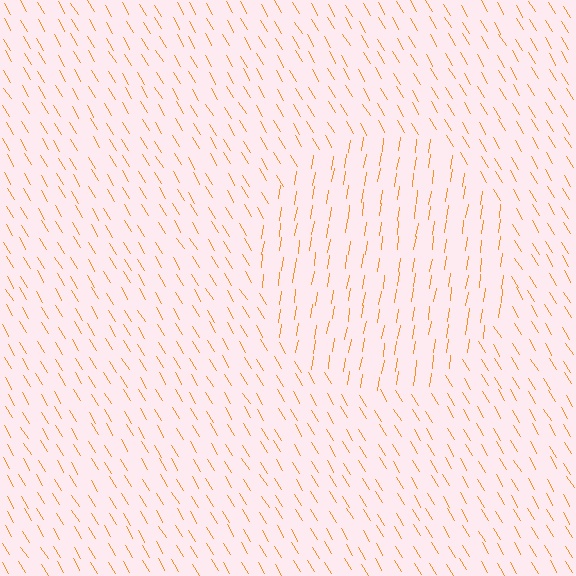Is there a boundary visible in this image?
Yes, there is a texture boundary formed by a change in line orientation.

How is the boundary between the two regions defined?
The boundary is defined purely by a change in line orientation (approximately 40 degrees difference). All lines are the same color and thickness.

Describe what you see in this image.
The image is filled with small orange line segments. A circle region in the image has lines oriented differently from the surrounding lines, creating a visible texture boundary.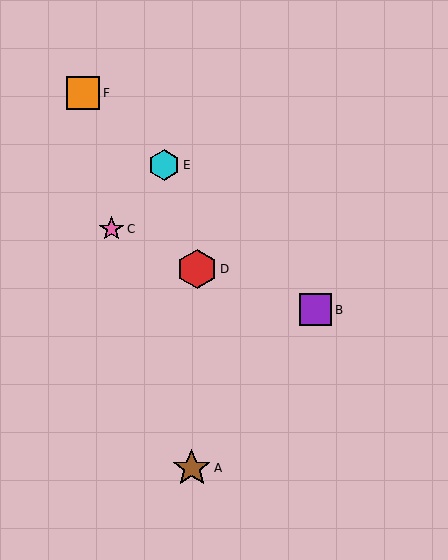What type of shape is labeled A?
Shape A is a brown star.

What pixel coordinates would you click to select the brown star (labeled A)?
Click at (192, 468) to select the brown star A.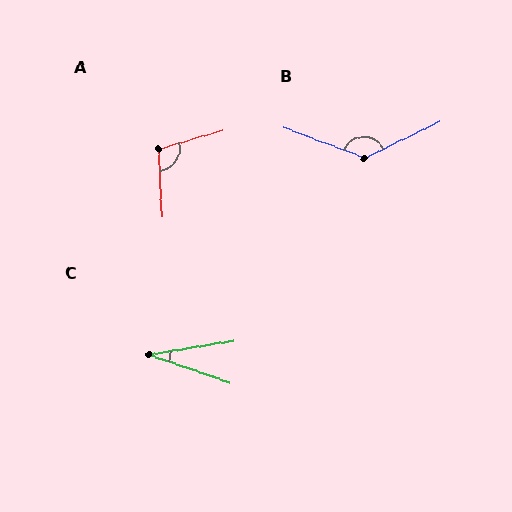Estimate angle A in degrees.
Approximately 103 degrees.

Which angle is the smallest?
C, at approximately 28 degrees.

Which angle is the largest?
B, at approximately 133 degrees.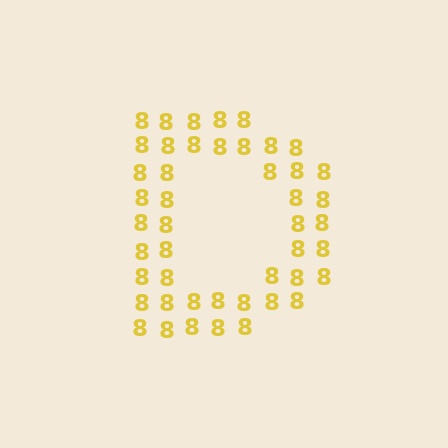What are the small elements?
The small elements are digit 8's.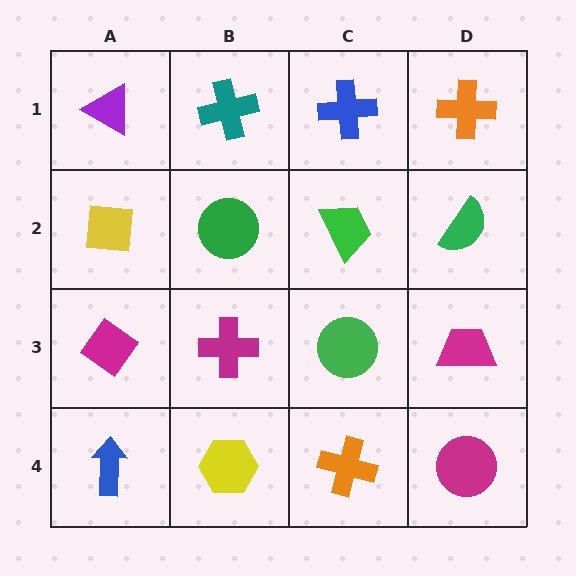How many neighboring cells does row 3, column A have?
3.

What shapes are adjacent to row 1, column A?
A yellow square (row 2, column A), a teal cross (row 1, column B).